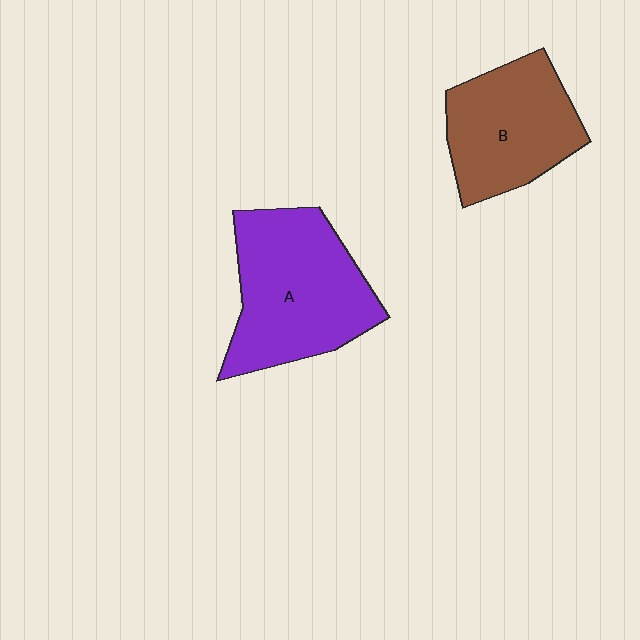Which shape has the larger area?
Shape A (purple).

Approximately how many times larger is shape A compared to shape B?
Approximately 1.3 times.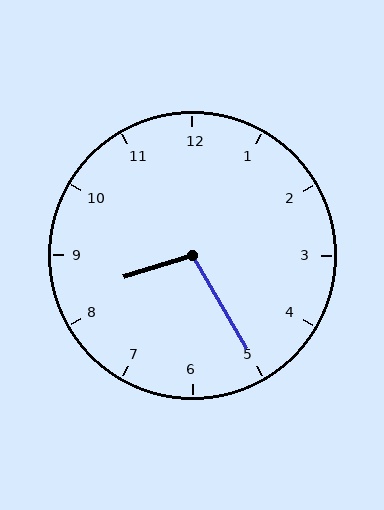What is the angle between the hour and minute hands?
Approximately 102 degrees.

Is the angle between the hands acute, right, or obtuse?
It is obtuse.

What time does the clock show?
8:25.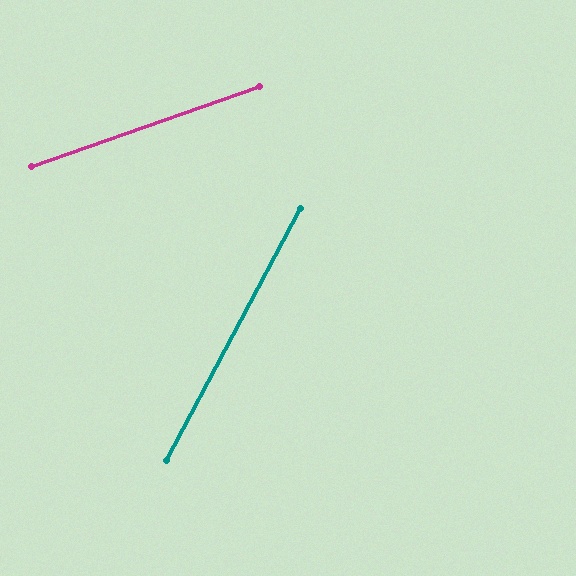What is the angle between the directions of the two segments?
Approximately 43 degrees.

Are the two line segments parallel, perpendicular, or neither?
Neither parallel nor perpendicular — they differ by about 43°.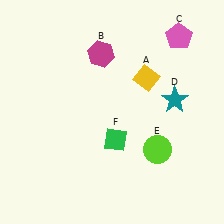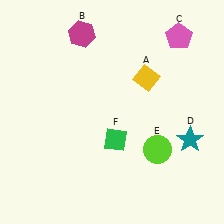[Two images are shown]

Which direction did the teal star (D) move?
The teal star (D) moved down.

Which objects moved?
The objects that moved are: the magenta hexagon (B), the teal star (D).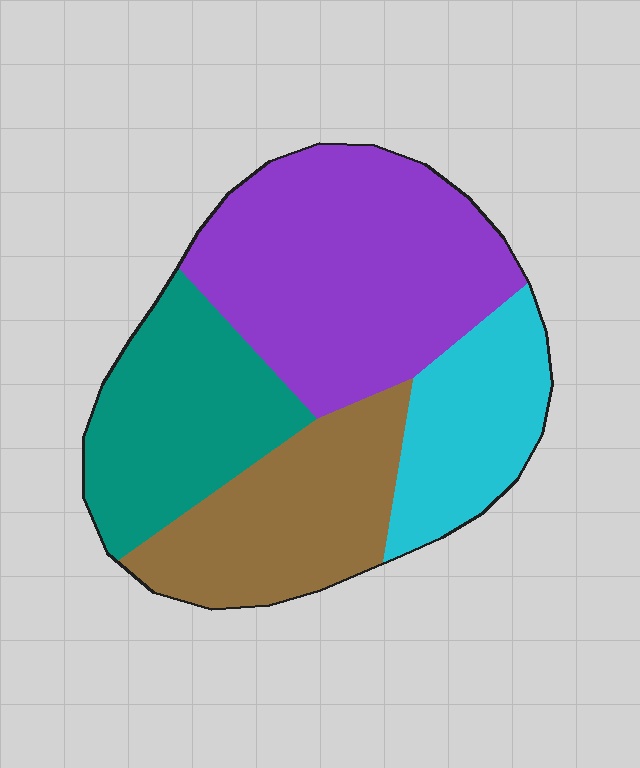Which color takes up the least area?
Cyan, at roughly 15%.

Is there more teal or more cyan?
Teal.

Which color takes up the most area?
Purple, at roughly 40%.